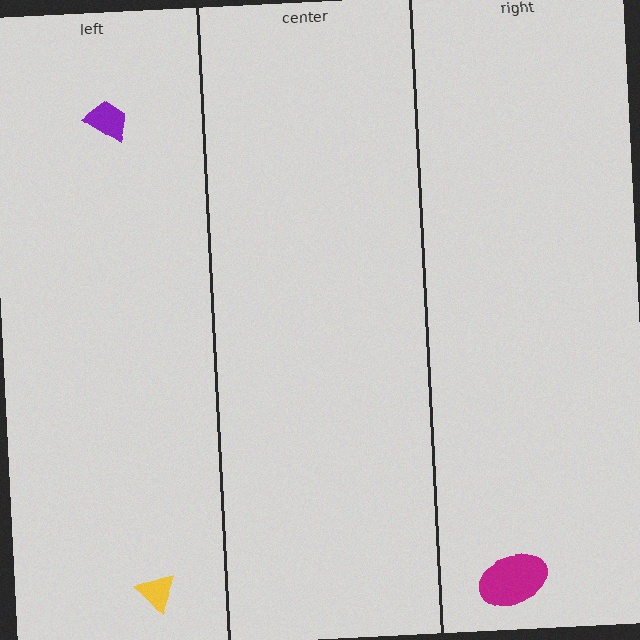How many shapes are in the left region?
2.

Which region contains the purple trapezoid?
The left region.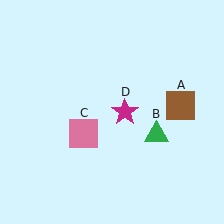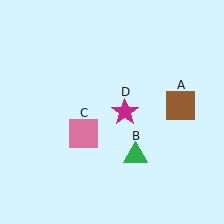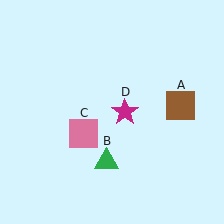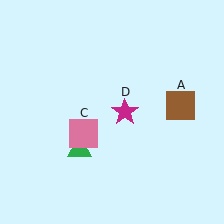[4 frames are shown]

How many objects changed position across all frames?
1 object changed position: green triangle (object B).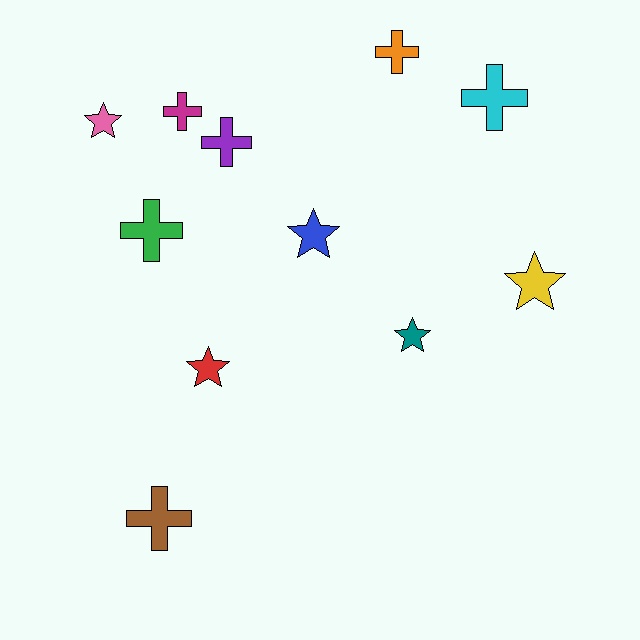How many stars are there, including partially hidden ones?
There are 5 stars.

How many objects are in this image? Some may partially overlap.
There are 11 objects.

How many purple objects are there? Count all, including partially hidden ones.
There is 1 purple object.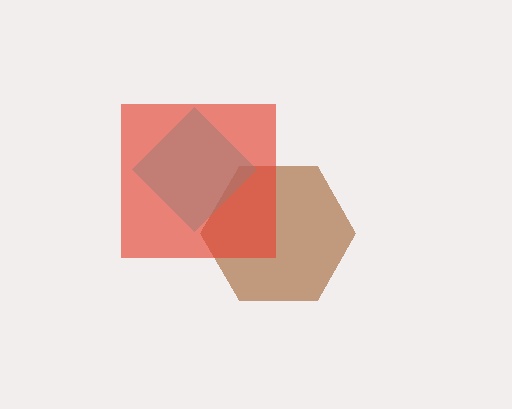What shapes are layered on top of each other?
The layered shapes are: a brown hexagon, a cyan diamond, a red square.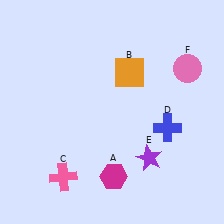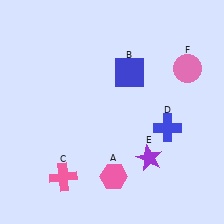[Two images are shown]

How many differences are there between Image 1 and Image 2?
There are 2 differences between the two images.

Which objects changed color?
A changed from magenta to pink. B changed from orange to blue.